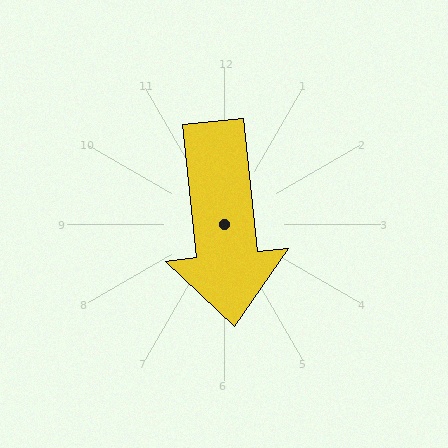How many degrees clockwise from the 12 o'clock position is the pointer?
Approximately 174 degrees.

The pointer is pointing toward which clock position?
Roughly 6 o'clock.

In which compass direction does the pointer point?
South.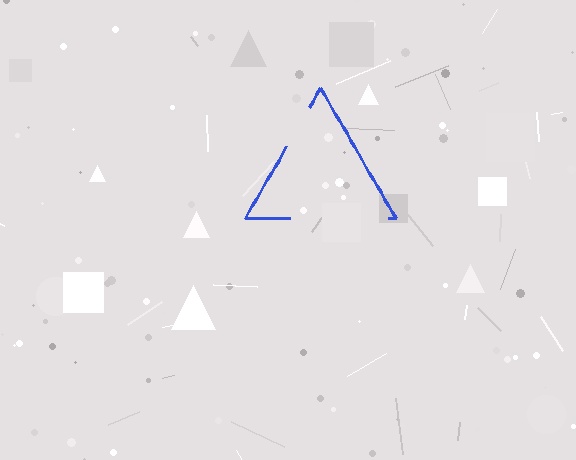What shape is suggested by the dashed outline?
The dashed outline suggests a triangle.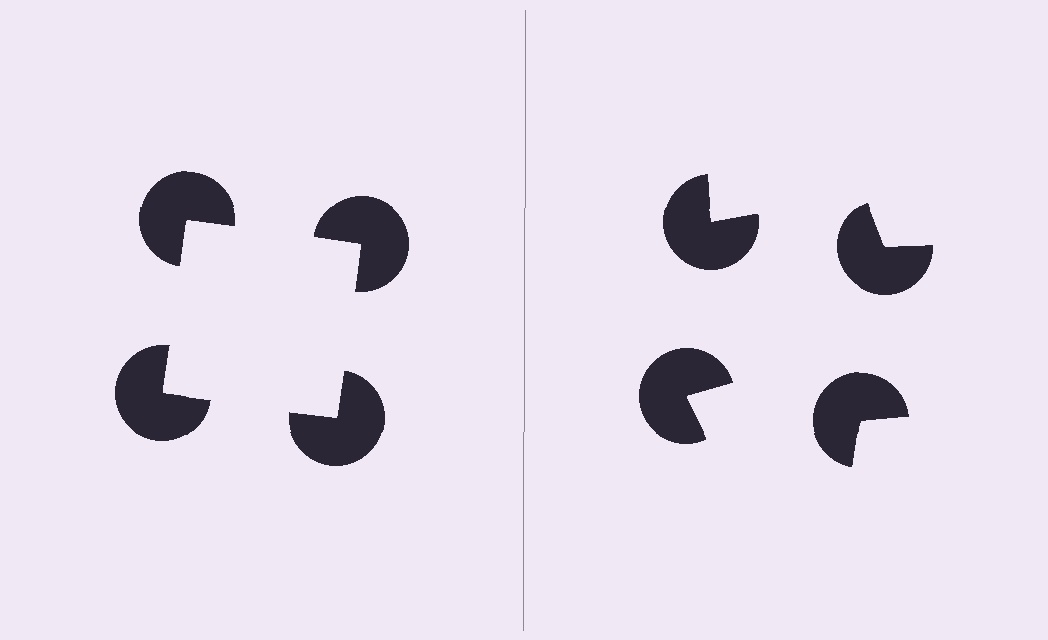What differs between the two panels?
The pac-man discs are positioned identically on both sides; only the wedge orientations differ. On the left they align to a square; on the right they are misaligned.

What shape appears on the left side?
An illusory square.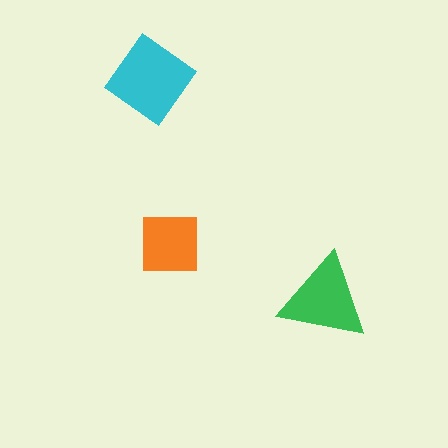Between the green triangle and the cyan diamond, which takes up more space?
The cyan diamond.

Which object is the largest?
The cyan diamond.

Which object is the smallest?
The orange square.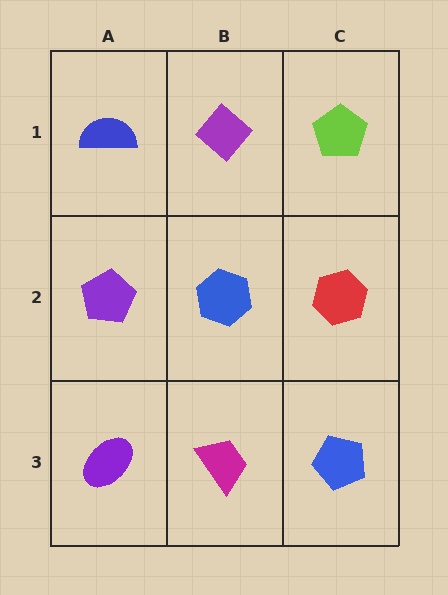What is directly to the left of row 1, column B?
A blue semicircle.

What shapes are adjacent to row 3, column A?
A purple pentagon (row 2, column A), a magenta trapezoid (row 3, column B).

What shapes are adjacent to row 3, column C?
A red hexagon (row 2, column C), a magenta trapezoid (row 3, column B).